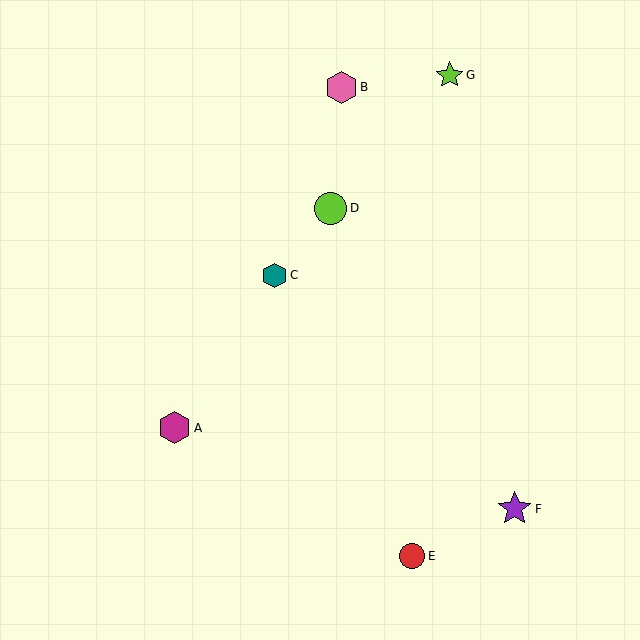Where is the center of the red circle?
The center of the red circle is at (412, 556).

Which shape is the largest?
The purple star (labeled F) is the largest.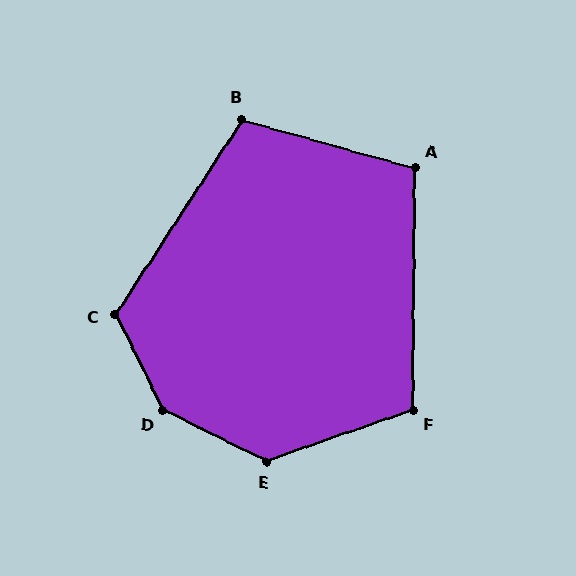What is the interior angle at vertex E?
Approximately 134 degrees (obtuse).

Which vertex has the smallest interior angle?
A, at approximately 105 degrees.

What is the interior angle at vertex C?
Approximately 121 degrees (obtuse).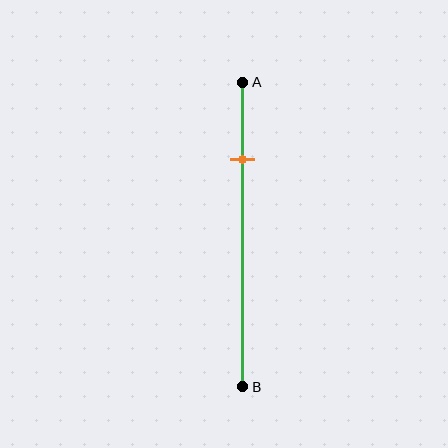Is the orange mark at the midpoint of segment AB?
No, the mark is at about 25% from A, not at the 50% midpoint.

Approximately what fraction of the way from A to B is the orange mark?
The orange mark is approximately 25% of the way from A to B.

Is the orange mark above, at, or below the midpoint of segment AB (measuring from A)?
The orange mark is above the midpoint of segment AB.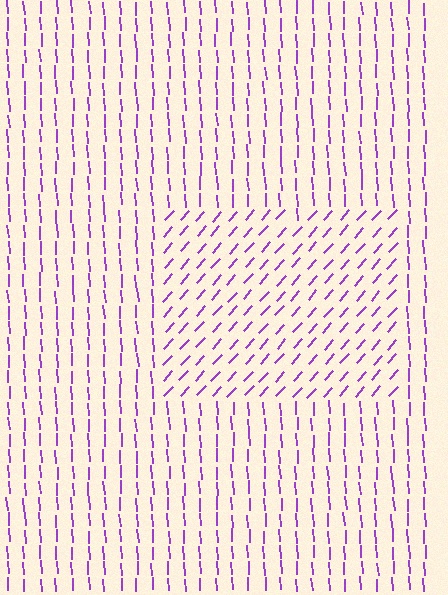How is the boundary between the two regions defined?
The boundary is defined purely by a change in line orientation (approximately 45 degrees difference). All lines are the same color and thickness.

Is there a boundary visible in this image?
Yes, there is a texture boundary formed by a change in line orientation.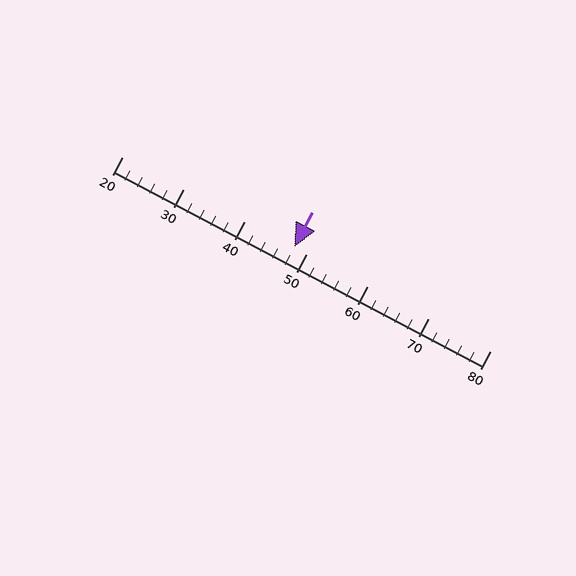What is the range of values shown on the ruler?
The ruler shows values from 20 to 80.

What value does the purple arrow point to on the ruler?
The purple arrow points to approximately 48.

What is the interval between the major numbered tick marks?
The major tick marks are spaced 10 units apart.